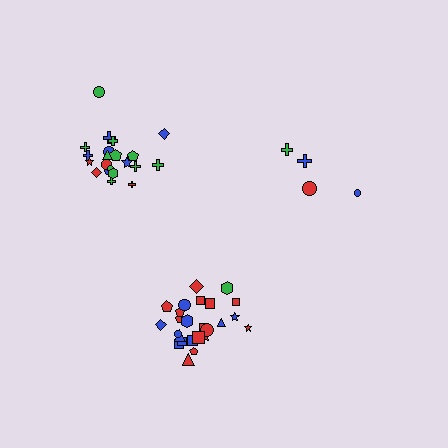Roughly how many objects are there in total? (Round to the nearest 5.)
Roughly 50 objects in total.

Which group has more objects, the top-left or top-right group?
The top-left group.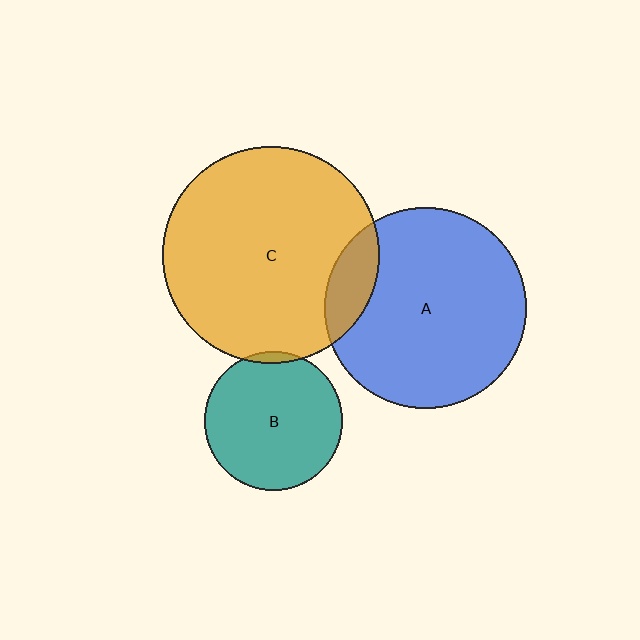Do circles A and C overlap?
Yes.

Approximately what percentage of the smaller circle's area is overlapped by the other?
Approximately 15%.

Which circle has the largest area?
Circle C (orange).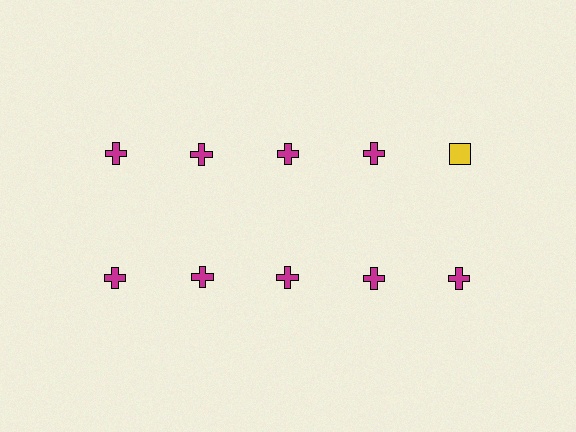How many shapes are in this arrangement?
There are 10 shapes arranged in a grid pattern.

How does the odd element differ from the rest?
It differs in both color (yellow instead of magenta) and shape (square instead of cross).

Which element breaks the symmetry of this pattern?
The yellow square in the top row, rightmost column breaks the symmetry. All other shapes are magenta crosses.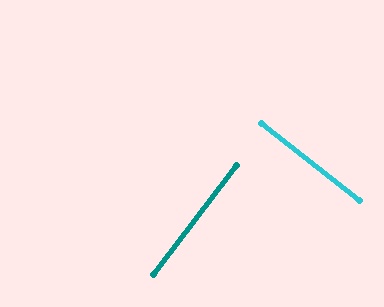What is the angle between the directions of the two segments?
Approximately 89 degrees.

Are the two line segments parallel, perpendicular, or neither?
Perpendicular — they meet at approximately 89°.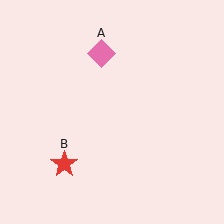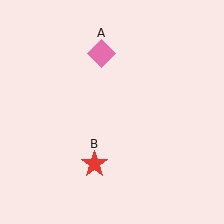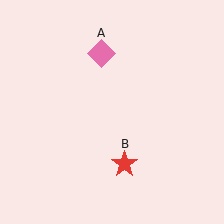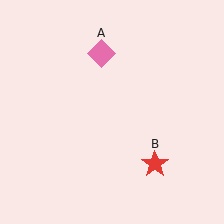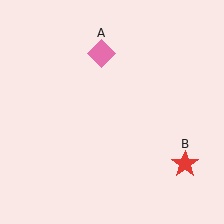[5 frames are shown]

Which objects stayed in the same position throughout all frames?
Pink diamond (object A) remained stationary.